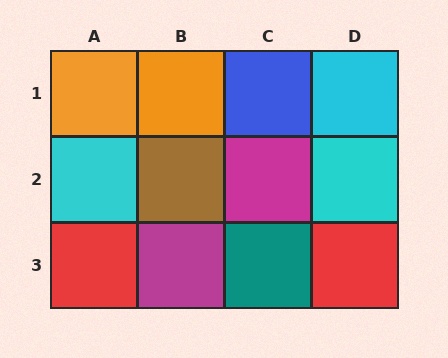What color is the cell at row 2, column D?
Cyan.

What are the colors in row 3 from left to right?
Red, magenta, teal, red.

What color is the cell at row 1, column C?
Blue.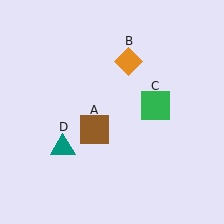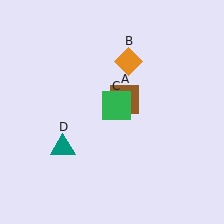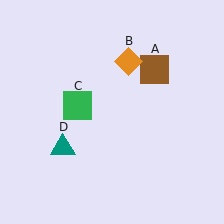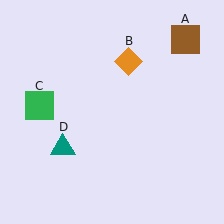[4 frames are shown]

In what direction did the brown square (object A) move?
The brown square (object A) moved up and to the right.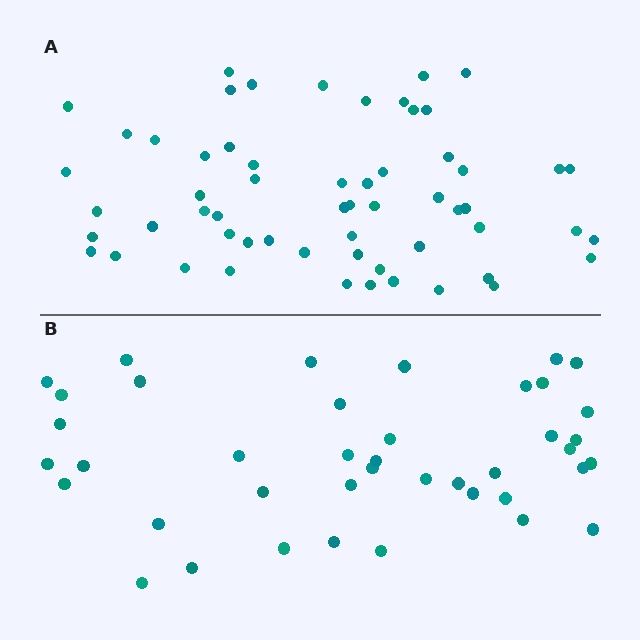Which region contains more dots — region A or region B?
Region A (the top region) has more dots.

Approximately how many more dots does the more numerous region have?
Region A has approximately 20 more dots than region B.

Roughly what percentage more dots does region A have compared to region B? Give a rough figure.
About 45% more.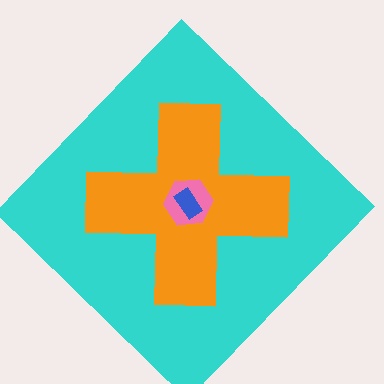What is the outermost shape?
The cyan diamond.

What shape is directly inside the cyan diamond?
The orange cross.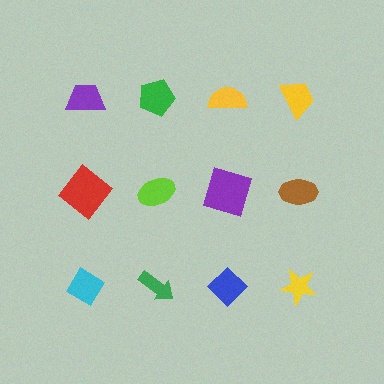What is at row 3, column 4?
A yellow star.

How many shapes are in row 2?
4 shapes.